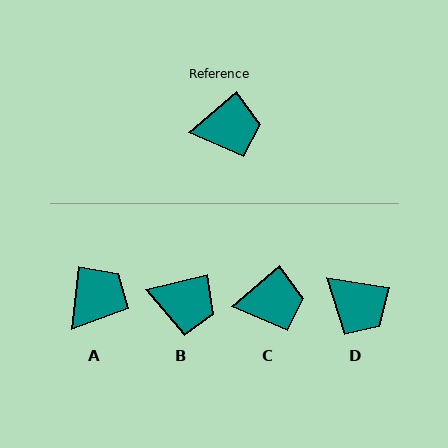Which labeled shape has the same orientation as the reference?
C.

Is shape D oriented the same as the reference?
No, it is off by about 50 degrees.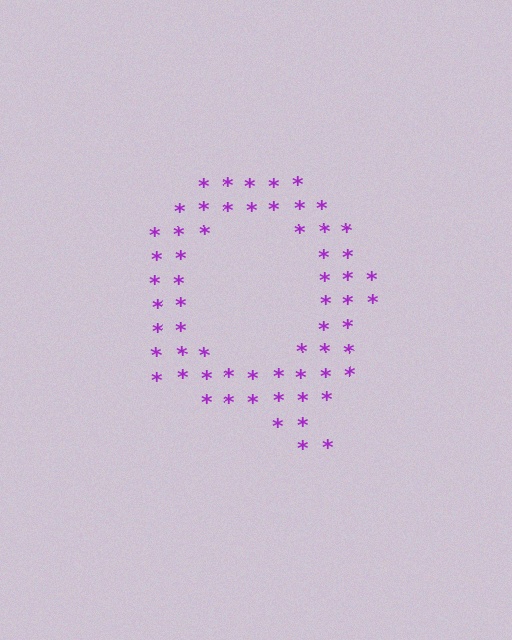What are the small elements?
The small elements are asterisks.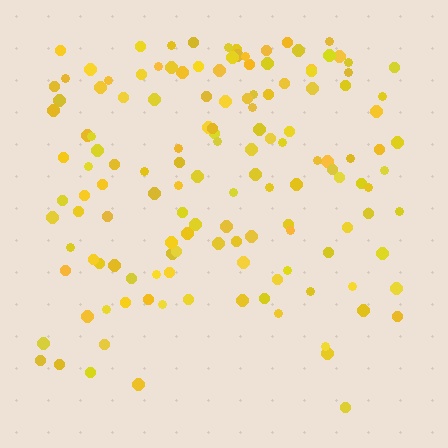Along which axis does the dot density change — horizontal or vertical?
Vertical.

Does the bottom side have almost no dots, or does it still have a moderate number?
Still a moderate number, just noticeably fewer than the top.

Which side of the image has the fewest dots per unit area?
The bottom.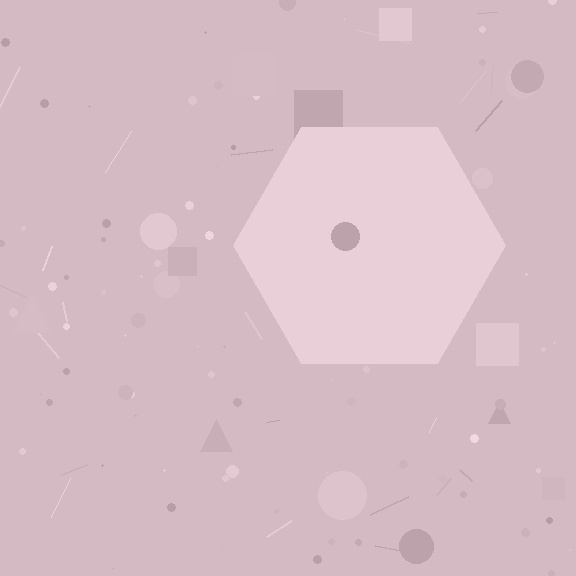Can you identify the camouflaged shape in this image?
The camouflaged shape is a hexagon.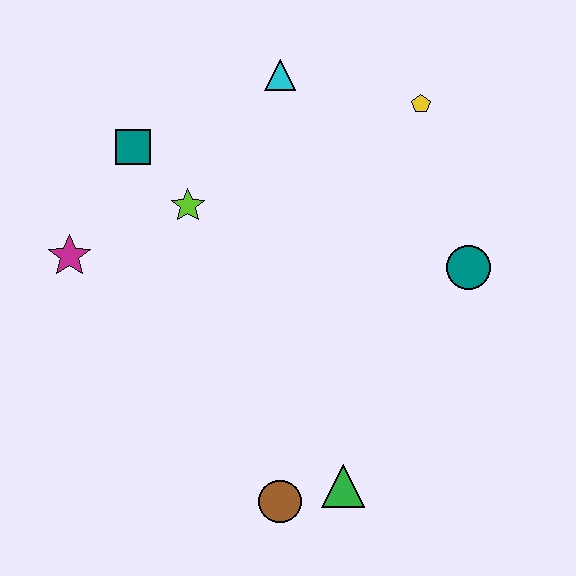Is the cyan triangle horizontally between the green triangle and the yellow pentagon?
No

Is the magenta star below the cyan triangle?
Yes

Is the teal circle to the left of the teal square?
No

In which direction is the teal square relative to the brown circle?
The teal square is above the brown circle.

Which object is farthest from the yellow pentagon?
The brown circle is farthest from the yellow pentagon.